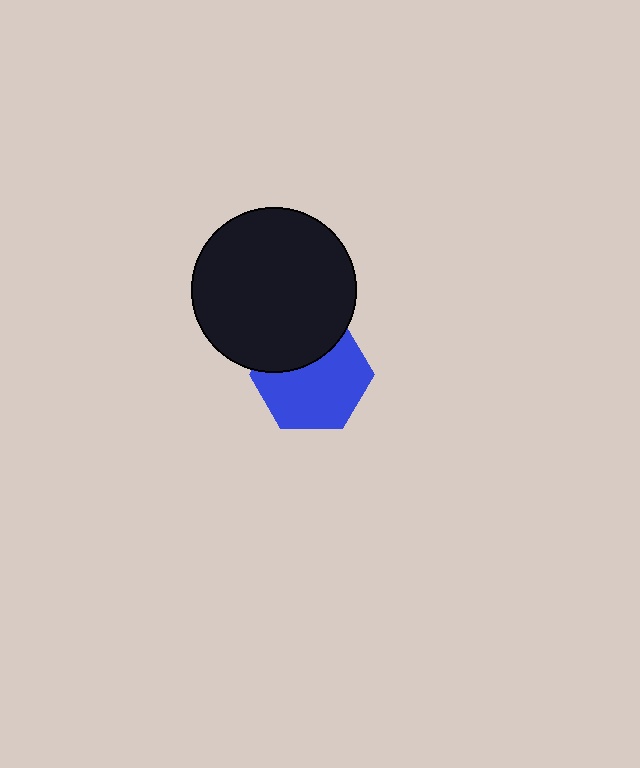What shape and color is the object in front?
The object in front is a black circle.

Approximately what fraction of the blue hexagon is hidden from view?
Roughly 33% of the blue hexagon is hidden behind the black circle.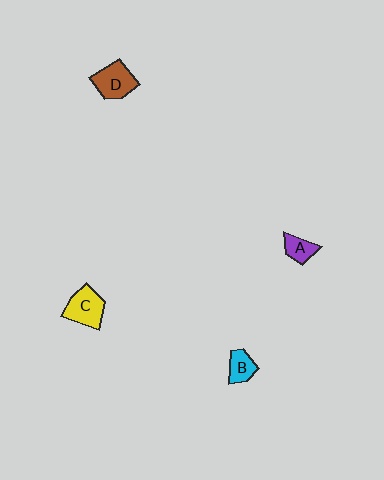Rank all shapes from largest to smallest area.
From largest to smallest: C (yellow), D (brown), B (cyan), A (purple).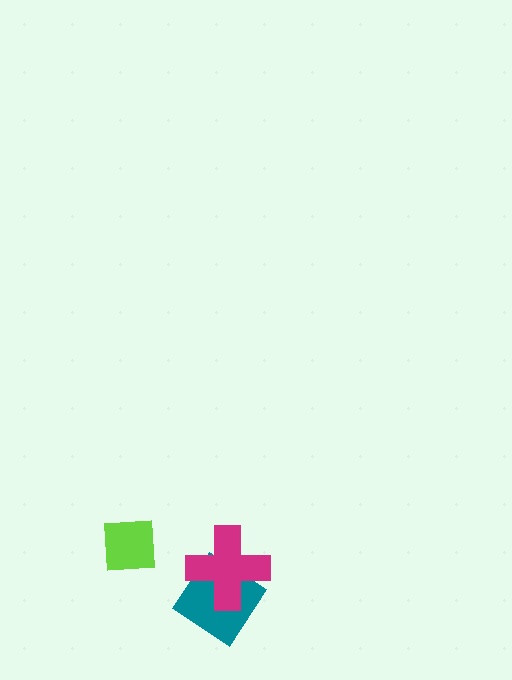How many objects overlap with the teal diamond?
1 object overlaps with the teal diamond.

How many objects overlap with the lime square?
0 objects overlap with the lime square.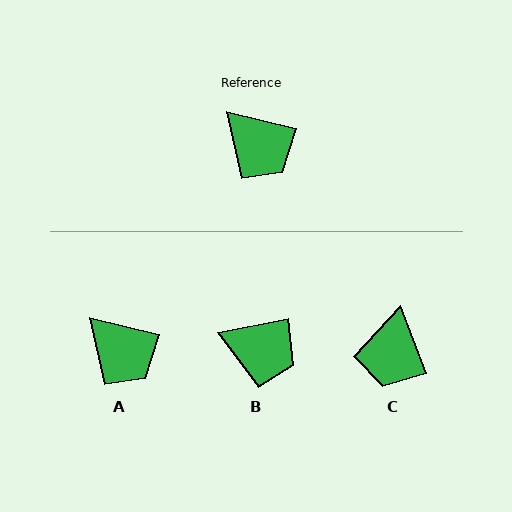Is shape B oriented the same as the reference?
No, it is off by about 24 degrees.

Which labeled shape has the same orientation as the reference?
A.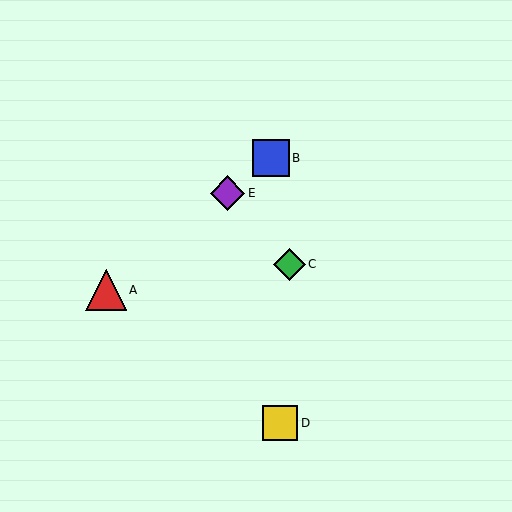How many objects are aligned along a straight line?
3 objects (A, B, E) are aligned along a straight line.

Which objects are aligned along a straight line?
Objects A, B, E are aligned along a straight line.